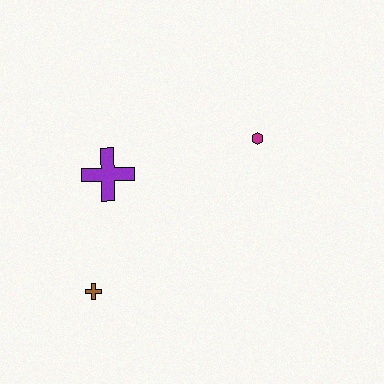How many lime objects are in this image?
There are no lime objects.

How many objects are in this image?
There are 3 objects.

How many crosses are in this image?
There are 2 crosses.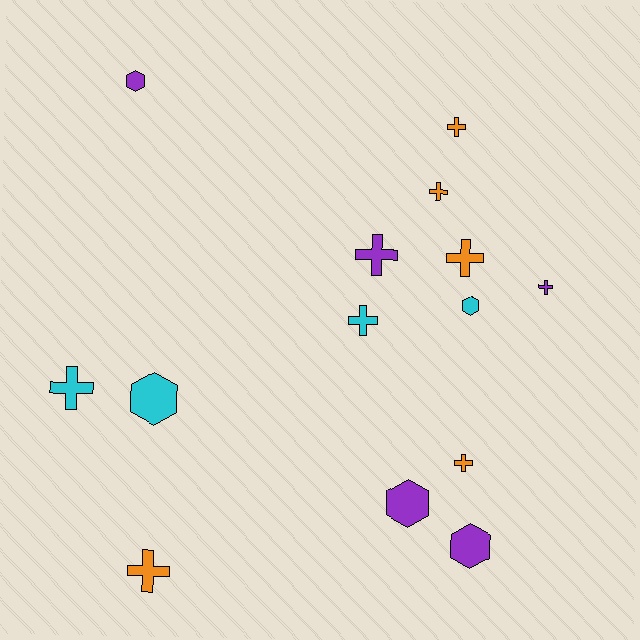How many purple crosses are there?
There are 2 purple crosses.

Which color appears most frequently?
Purple, with 5 objects.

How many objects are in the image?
There are 14 objects.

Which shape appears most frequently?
Cross, with 9 objects.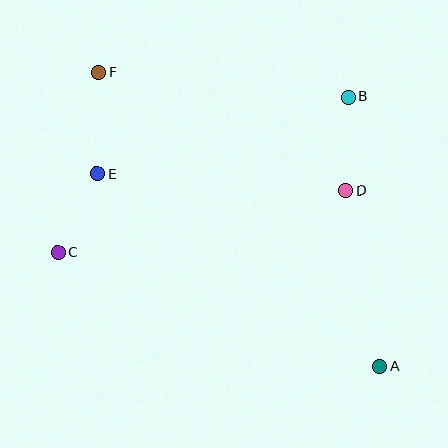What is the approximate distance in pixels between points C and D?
The distance between C and D is approximately 295 pixels.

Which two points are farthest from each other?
Points A and F are farthest from each other.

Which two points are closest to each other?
Points C and E are closest to each other.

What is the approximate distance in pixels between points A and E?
The distance between A and E is approximately 341 pixels.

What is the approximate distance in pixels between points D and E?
The distance between D and E is approximately 249 pixels.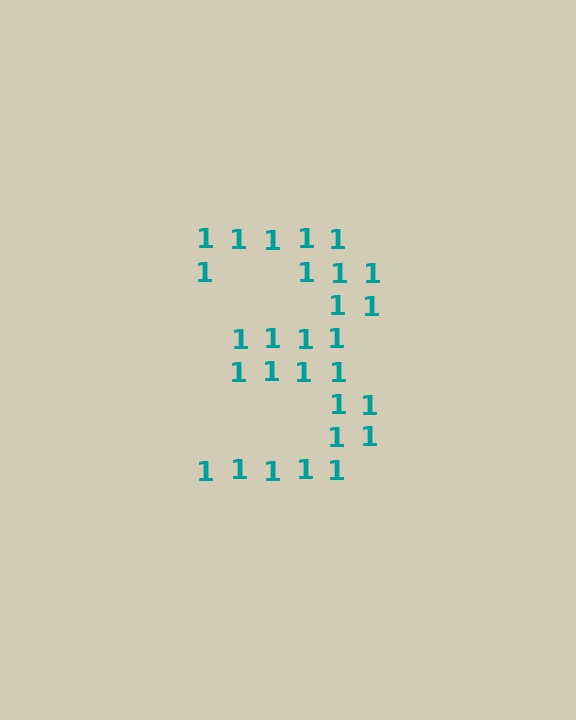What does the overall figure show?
The overall figure shows the digit 3.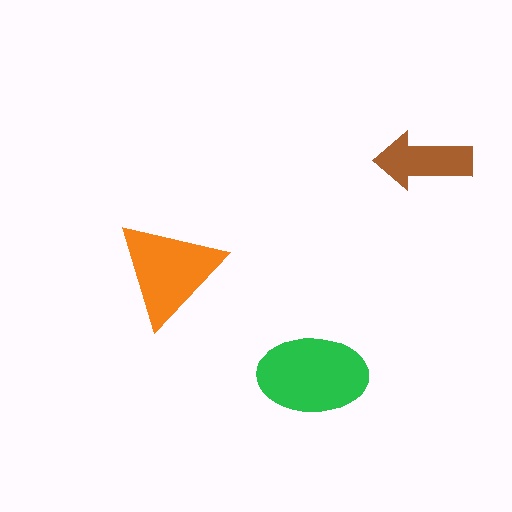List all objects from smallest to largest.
The brown arrow, the orange triangle, the green ellipse.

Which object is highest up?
The brown arrow is topmost.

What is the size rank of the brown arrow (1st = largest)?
3rd.